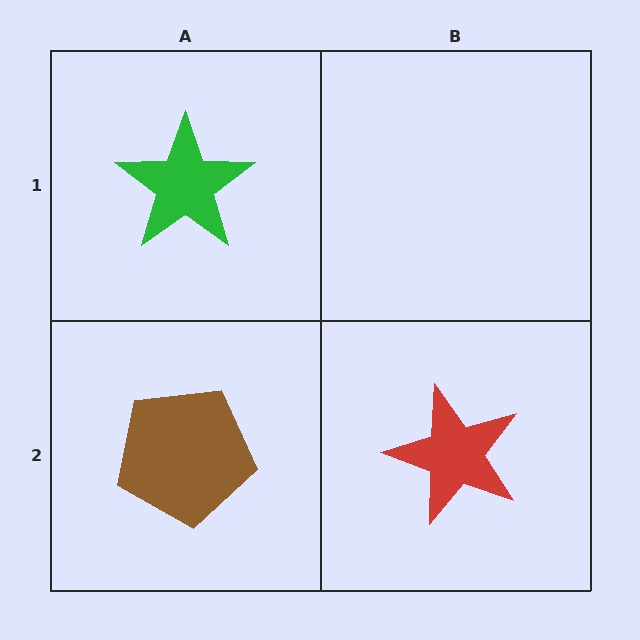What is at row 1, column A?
A green star.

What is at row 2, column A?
A brown pentagon.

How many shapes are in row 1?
1 shape.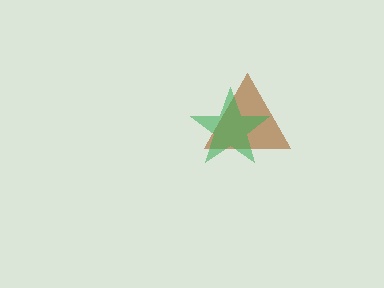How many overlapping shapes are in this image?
There are 2 overlapping shapes in the image.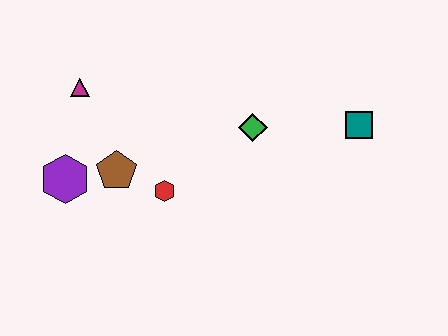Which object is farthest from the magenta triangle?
The teal square is farthest from the magenta triangle.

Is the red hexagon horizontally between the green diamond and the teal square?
No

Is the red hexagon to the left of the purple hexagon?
No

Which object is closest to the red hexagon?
The brown pentagon is closest to the red hexagon.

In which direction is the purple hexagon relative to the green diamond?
The purple hexagon is to the left of the green diamond.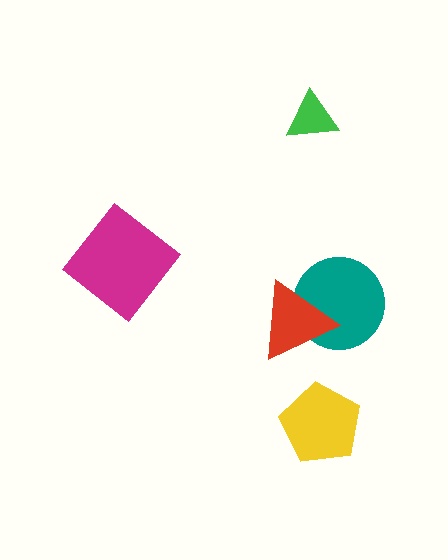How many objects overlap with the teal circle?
1 object overlaps with the teal circle.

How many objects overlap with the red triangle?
1 object overlaps with the red triangle.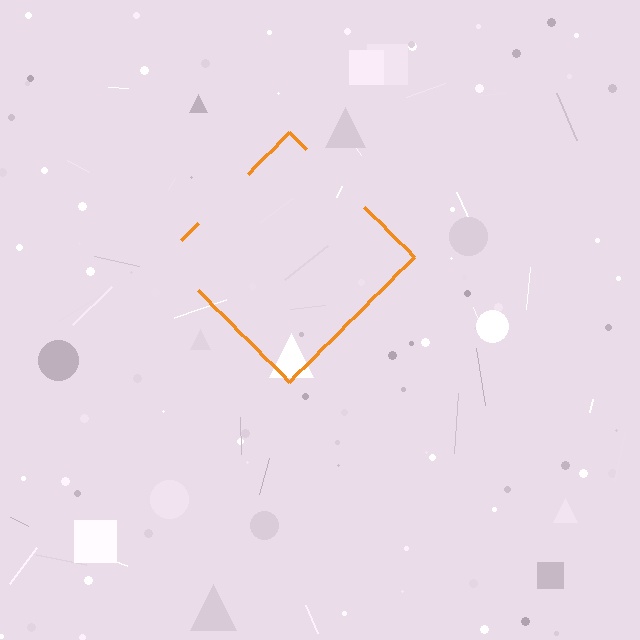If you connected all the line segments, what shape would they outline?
They would outline a diamond.